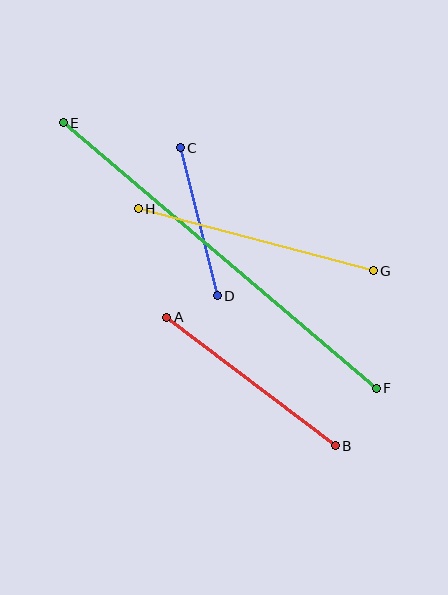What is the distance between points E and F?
The distance is approximately 410 pixels.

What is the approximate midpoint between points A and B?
The midpoint is at approximately (251, 382) pixels.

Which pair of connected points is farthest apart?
Points E and F are farthest apart.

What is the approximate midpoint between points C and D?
The midpoint is at approximately (199, 222) pixels.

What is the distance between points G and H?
The distance is approximately 243 pixels.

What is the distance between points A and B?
The distance is approximately 212 pixels.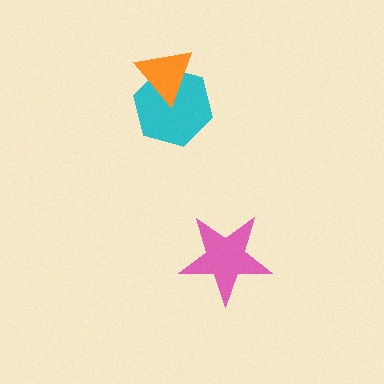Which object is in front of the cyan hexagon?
The orange triangle is in front of the cyan hexagon.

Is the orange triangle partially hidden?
No, no other shape covers it.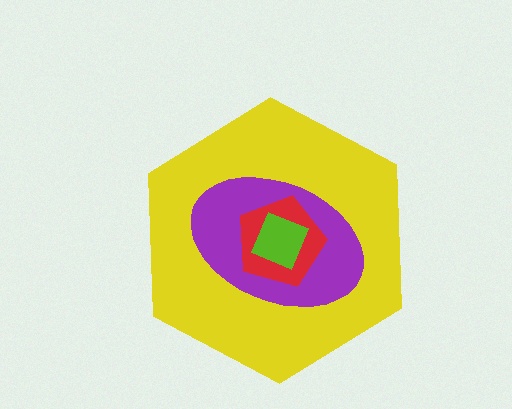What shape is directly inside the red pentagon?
The lime square.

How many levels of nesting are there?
4.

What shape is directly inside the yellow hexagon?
The purple ellipse.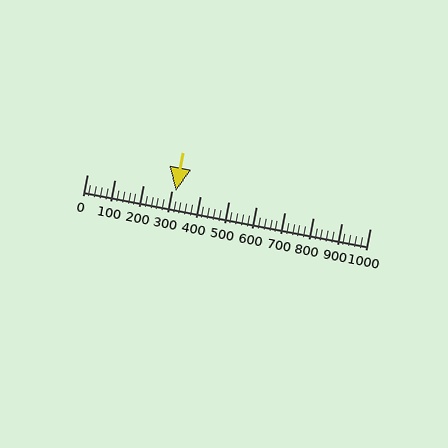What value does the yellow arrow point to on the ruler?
The yellow arrow points to approximately 313.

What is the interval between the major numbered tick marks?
The major tick marks are spaced 100 units apart.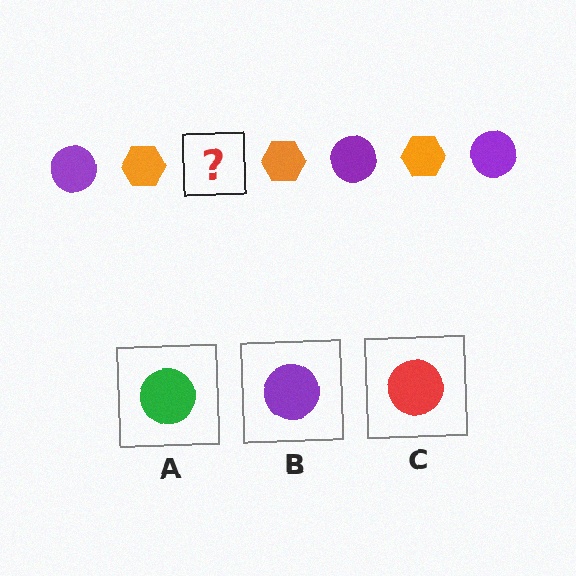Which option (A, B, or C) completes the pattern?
B.